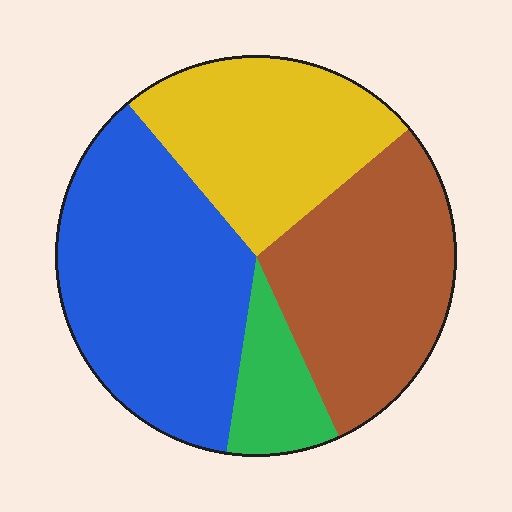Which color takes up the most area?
Blue, at roughly 35%.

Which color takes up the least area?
Green, at roughly 10%.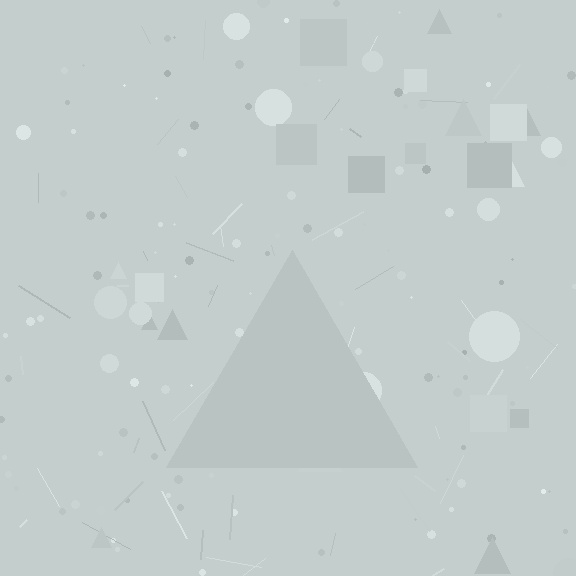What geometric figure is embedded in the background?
A triangle is embedded in the background.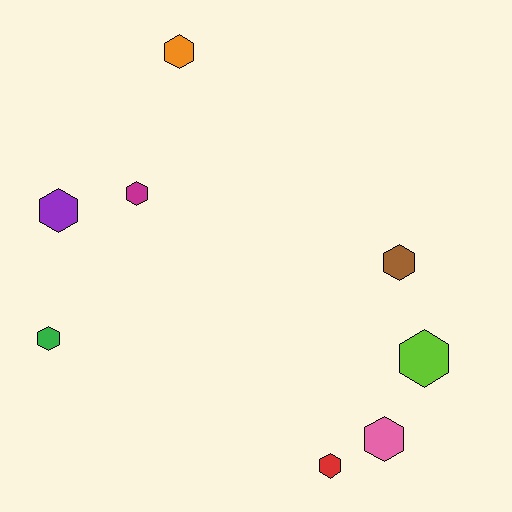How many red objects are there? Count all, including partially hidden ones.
There is 1 red object.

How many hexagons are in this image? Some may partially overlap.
There are 8 hexagons.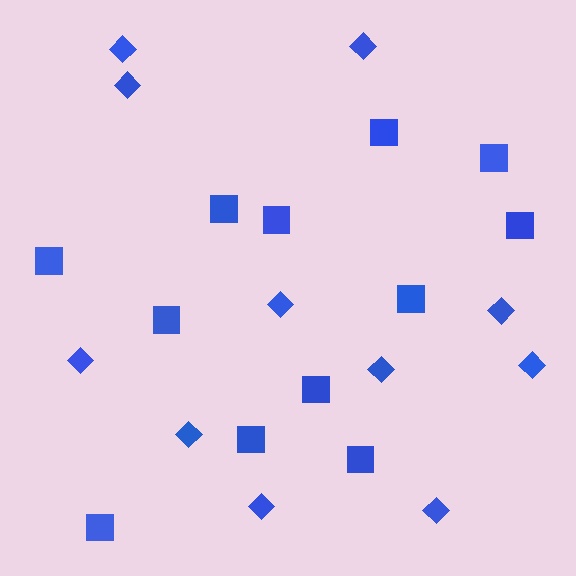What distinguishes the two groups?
There are 2 groups: one group of diamonds (11) and one group of squares (12).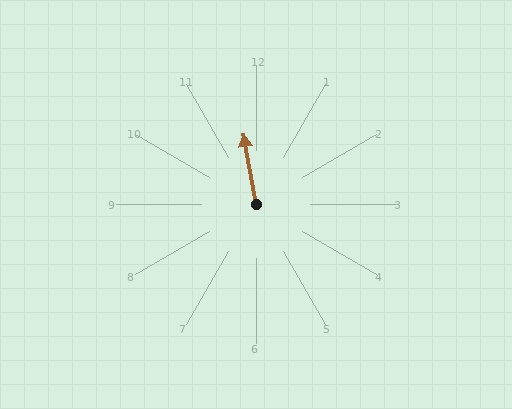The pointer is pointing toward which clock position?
Roughly 12 o'clock.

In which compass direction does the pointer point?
North.